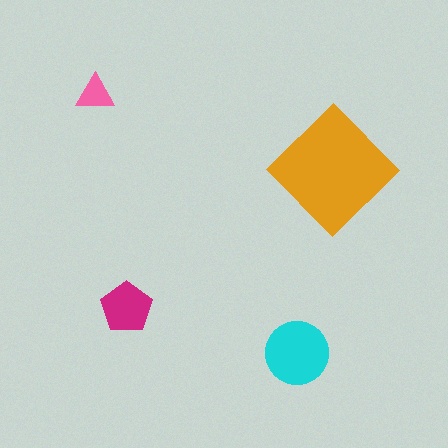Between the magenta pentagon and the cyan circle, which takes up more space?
The cyan circle.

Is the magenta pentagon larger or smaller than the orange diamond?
Smaller.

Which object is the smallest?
The pink triangle.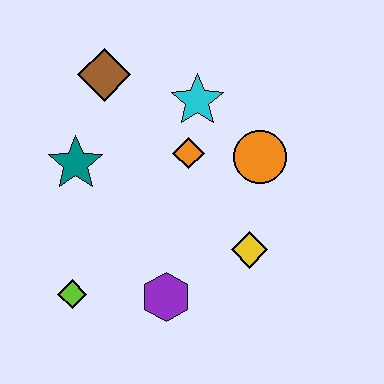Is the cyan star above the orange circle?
Yes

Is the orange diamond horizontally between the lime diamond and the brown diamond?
No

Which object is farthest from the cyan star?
The lime diamond is farthest from the cyan star.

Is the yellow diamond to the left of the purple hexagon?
No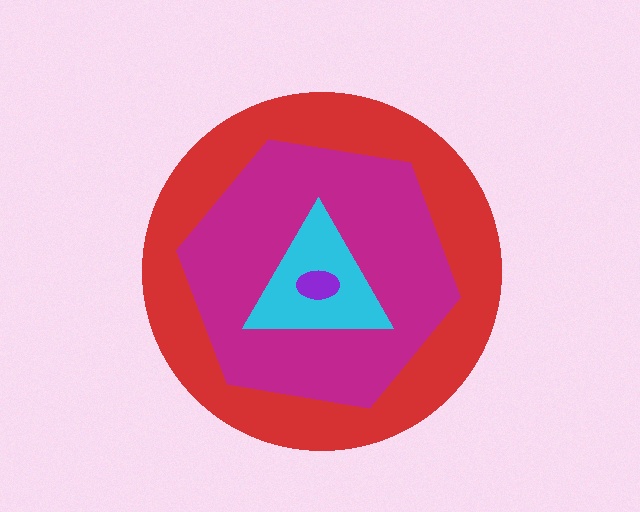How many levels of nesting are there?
4.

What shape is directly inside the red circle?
The magenta hexagon.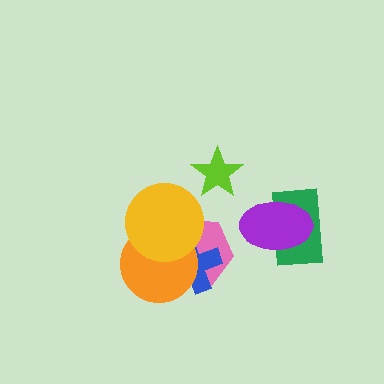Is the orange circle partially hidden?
Yes, it is partially covered by another shape.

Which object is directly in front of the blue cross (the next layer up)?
The orange circle is directly in front of the blue cross.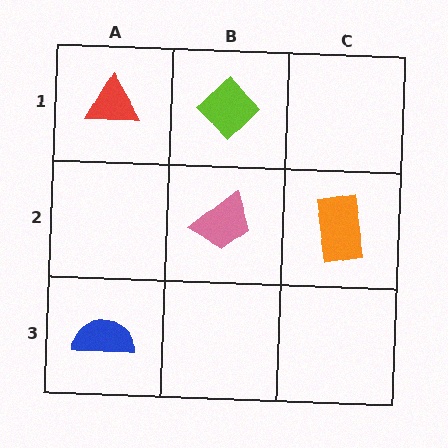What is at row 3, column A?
A blue semicircle.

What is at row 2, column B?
A pink trapezoid.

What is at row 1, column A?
A red triangle.